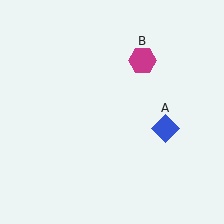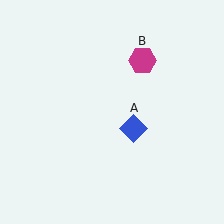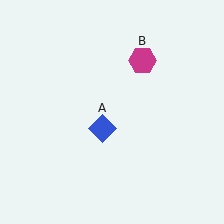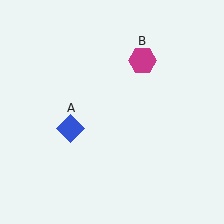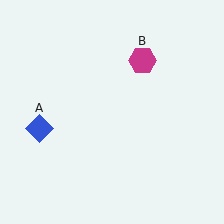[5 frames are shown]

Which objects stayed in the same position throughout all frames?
Magenta hexagon (object B) remained stationary.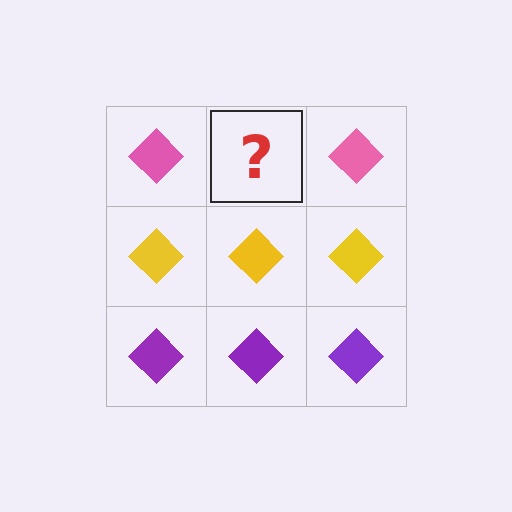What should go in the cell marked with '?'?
The missing cell should contain a pink diamond.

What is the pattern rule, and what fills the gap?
The rule is that each row has a consistent color. The gap should be filled with a pink diamond.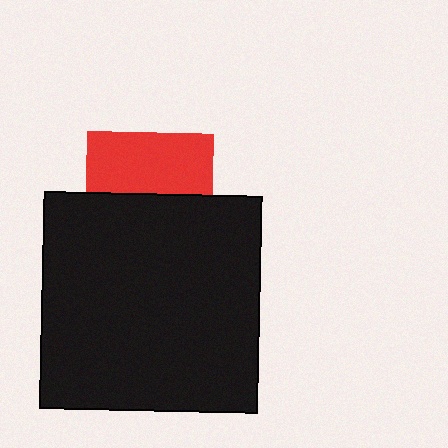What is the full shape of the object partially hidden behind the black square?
The partially hidden object is a red square.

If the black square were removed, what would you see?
You would see the complete red square.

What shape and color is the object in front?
The object in front is a black square.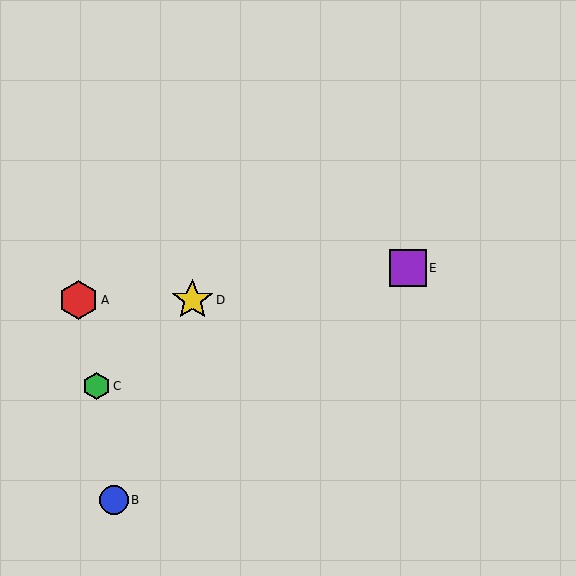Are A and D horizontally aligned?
Yes, both are at y≈300.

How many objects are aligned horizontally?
2 objects (A, D) are aligned horizontally.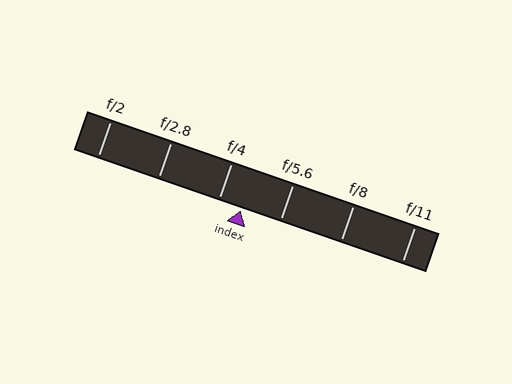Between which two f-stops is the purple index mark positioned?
The index mark is between f/4 and f/5.6.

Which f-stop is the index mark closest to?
The index mark is closest to f/4.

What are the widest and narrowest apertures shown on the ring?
The widest aperture shown is f/2 and the narrowest is f/11.